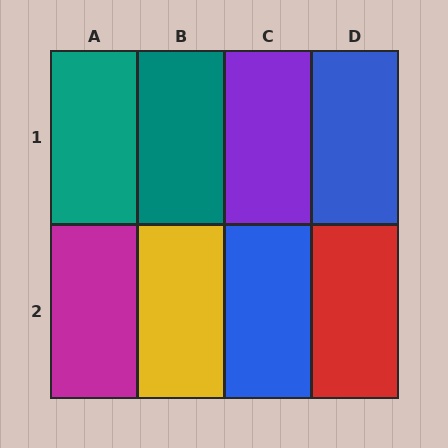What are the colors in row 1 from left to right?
Teal, teal, purple, blue.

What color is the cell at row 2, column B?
Yellow.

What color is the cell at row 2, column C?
Blue.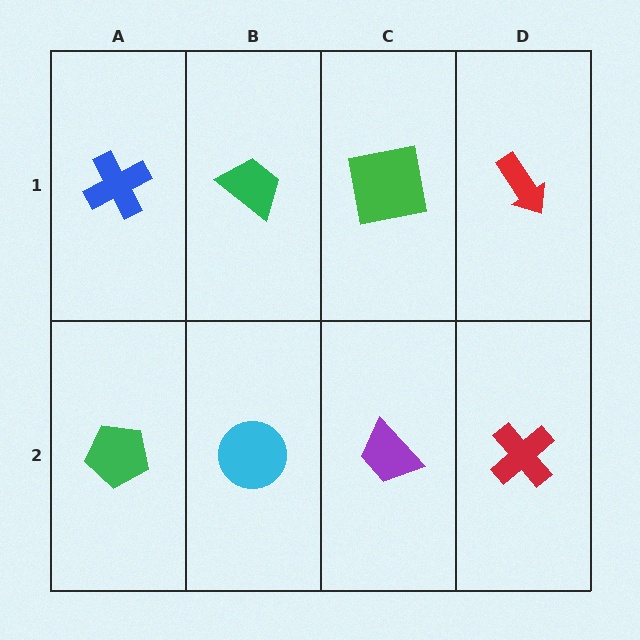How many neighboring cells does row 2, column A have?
2.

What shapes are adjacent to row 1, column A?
A green pentagon (row 2, column A), a green trapezoid (row 1, column B).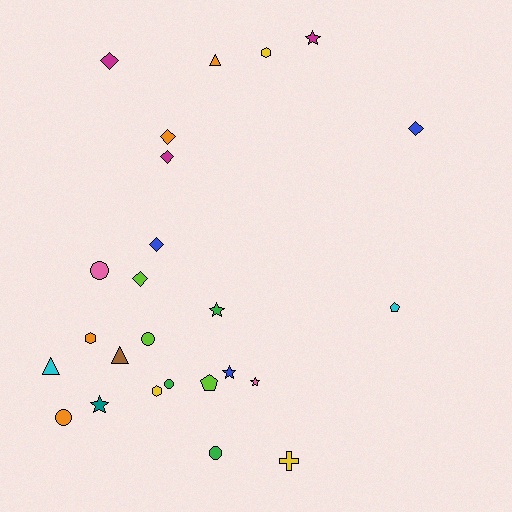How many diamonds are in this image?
There are 6 diamonds.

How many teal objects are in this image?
There is 1 teal object.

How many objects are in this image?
There are 25 objects.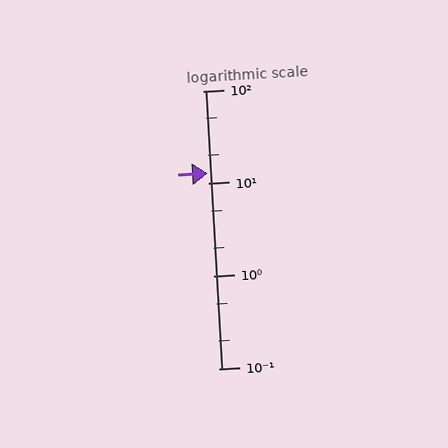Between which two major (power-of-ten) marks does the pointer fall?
The pointer is between 10 and 100.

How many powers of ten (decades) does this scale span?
The scale spans 3 decades, from 0.1 to 100.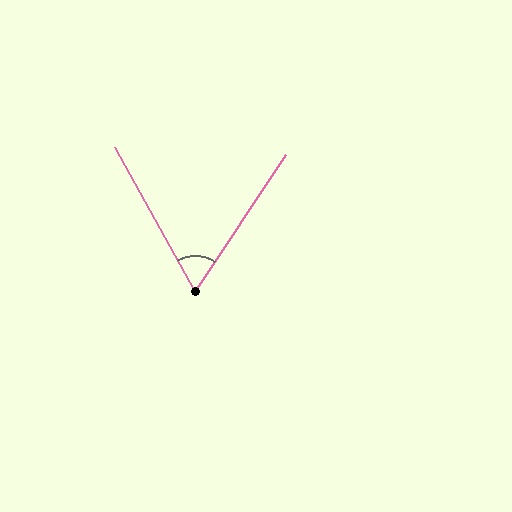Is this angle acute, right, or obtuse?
It is acute.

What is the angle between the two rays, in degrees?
Approximately 63 degrees.